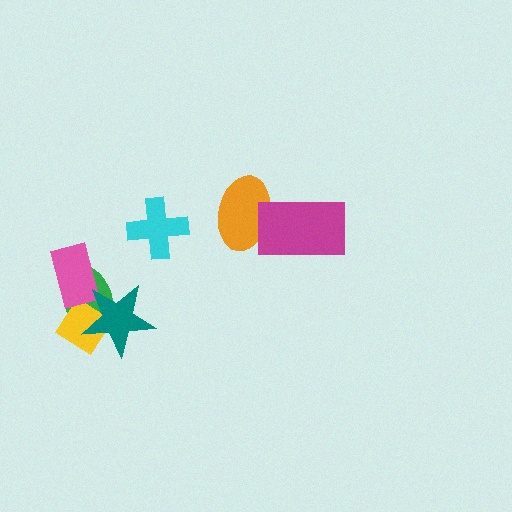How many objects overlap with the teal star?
3 objects overlap with the teal star.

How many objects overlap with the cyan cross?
0 objects overlap with the cyan cross.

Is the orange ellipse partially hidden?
Yes, it is partially covered by another shape.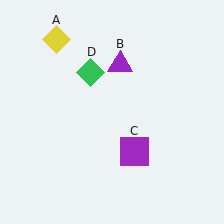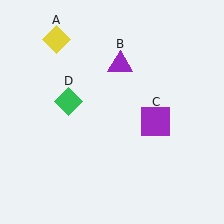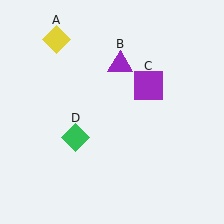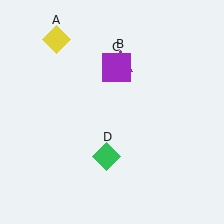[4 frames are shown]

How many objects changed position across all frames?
2 objects changed position: purple square (object C), green diamond (object D).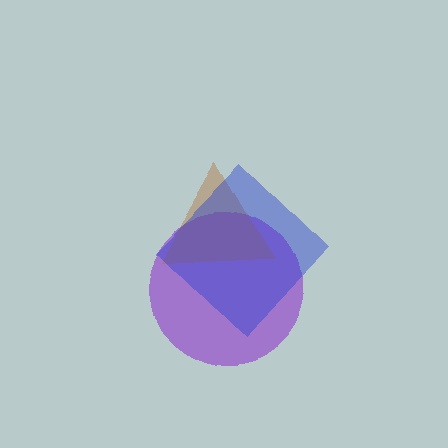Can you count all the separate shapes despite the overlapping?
Yes, there are 3 separate shapes.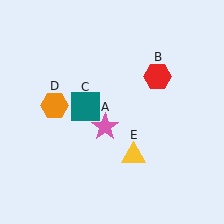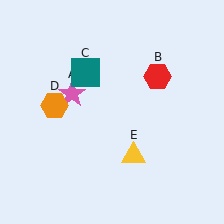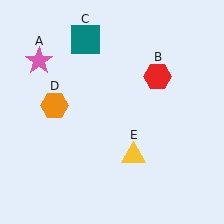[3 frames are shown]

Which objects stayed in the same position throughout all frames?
Red hexagon (object B) and orange hexagon (object D) and yellow triangle (object E) remained stationary.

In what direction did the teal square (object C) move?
The teal square (object C) moved up.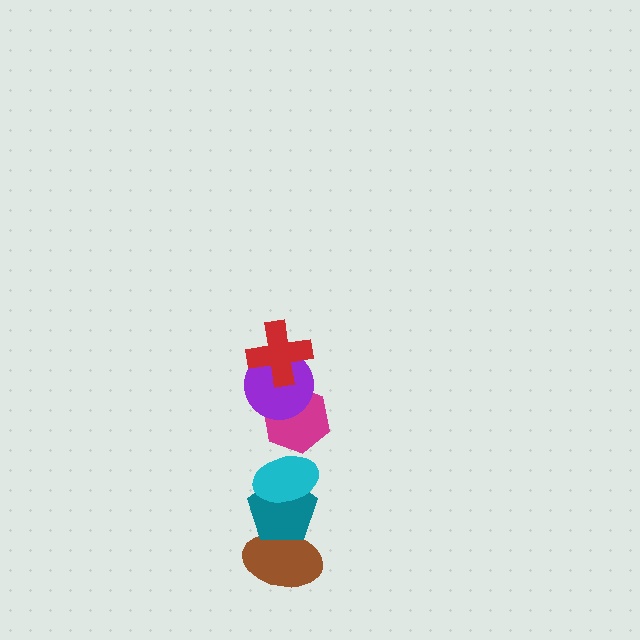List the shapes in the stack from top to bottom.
From top to bottom: the red cross, the purple circle, the magenta hexagon, the cyan ellipse, the teal pentagon, the brown ellipse.